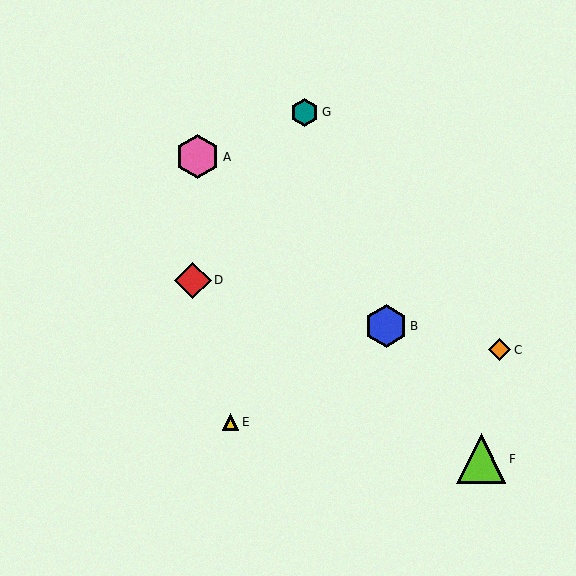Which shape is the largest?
The lime triangle (labeled F) is the largest.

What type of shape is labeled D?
Shape D is a red diamond.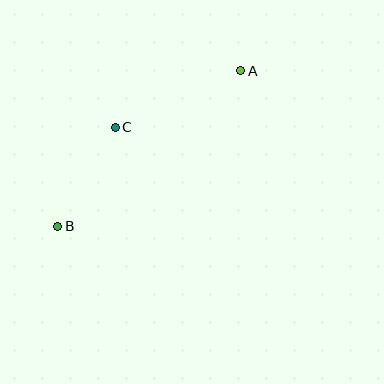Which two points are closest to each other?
Points B and C are closest to each other.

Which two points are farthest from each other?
Points A and B are farthest from each other.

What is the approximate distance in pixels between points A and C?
The distance between A and C is approximately 137 pixels.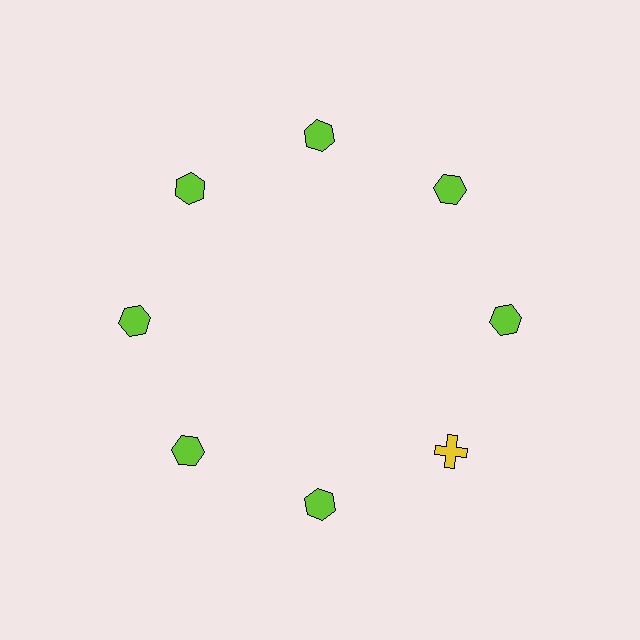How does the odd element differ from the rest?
It differs in both color (yellow instead of lime) and shape (cross instead of hexagon).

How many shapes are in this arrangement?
There are 8 shapes arranged in a ring pattern.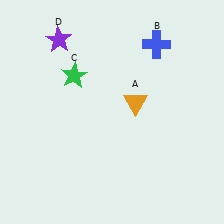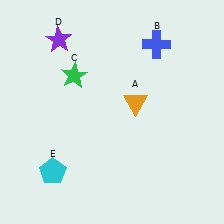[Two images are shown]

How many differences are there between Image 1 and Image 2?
There is 1 difference between the two images.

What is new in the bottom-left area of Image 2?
A cyan pentagon (E) was added in the bottom-left area of Image 2.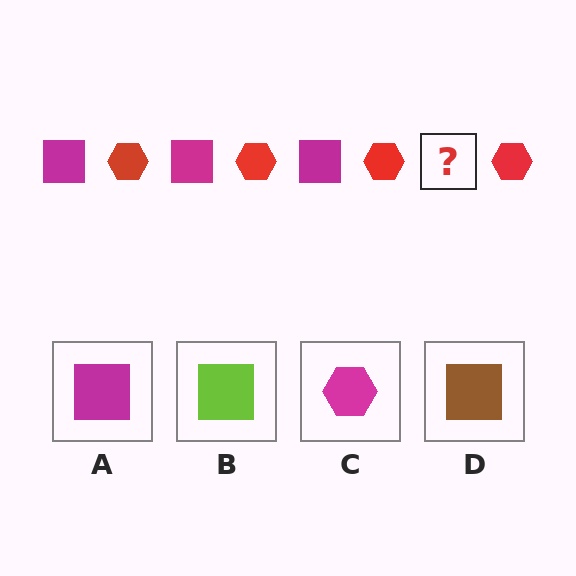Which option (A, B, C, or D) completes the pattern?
A.